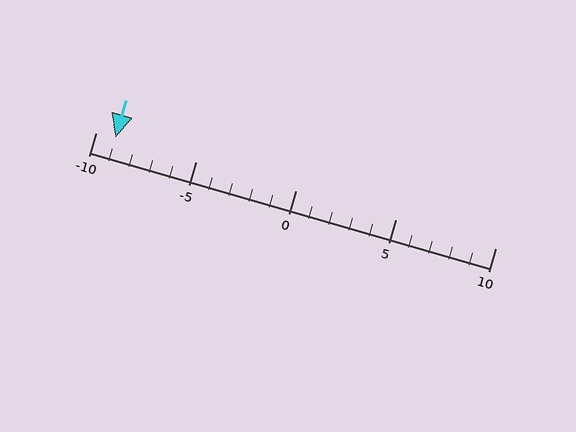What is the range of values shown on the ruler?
The ruler shows values from -10 to 10.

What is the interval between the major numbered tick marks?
The major tick marks are spaced 5 units apart.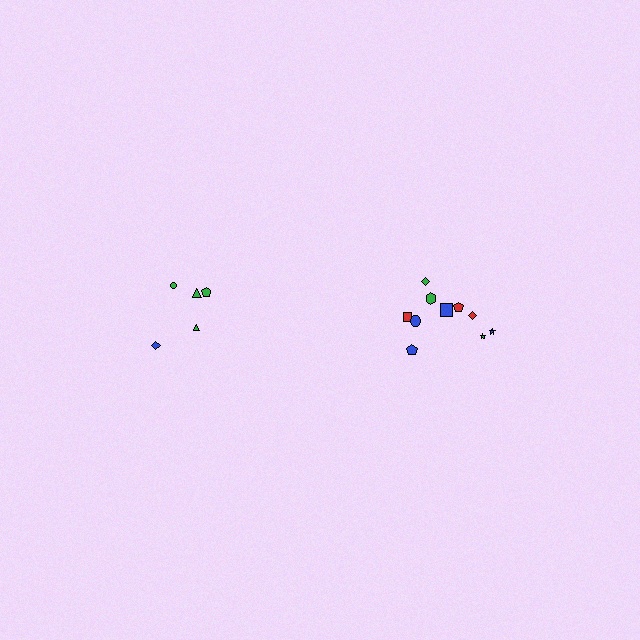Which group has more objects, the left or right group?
The right group.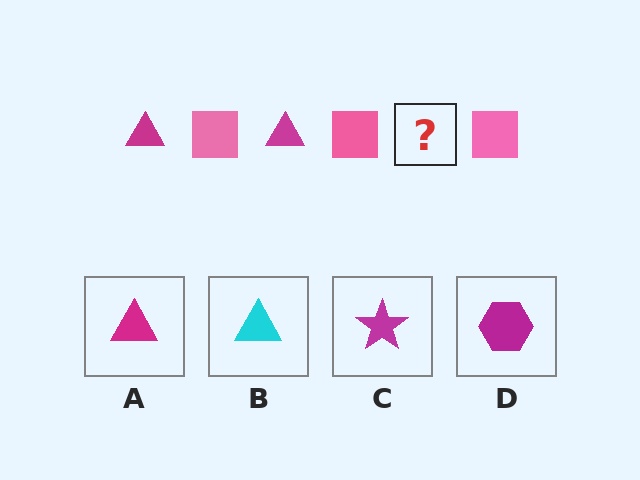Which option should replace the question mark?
Option A.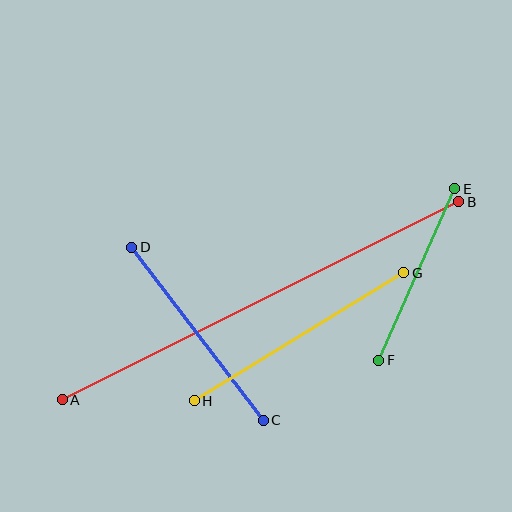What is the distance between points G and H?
The distance is approximately 246 pixels.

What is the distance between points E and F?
The distance is approximately 188 pixels.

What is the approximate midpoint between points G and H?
The midpoint is at approximately (299, 337) pixels.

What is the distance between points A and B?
The distance is approximately 443 pixels.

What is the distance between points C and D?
The distance is approximately 217 pixels.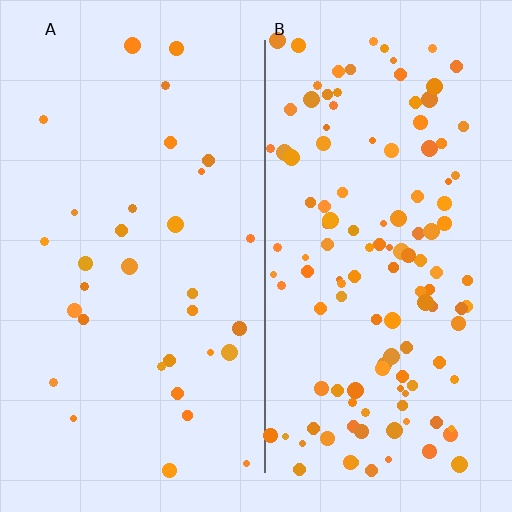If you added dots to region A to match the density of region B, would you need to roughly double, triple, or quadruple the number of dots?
Approximately quadruple.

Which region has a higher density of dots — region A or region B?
B (the right).